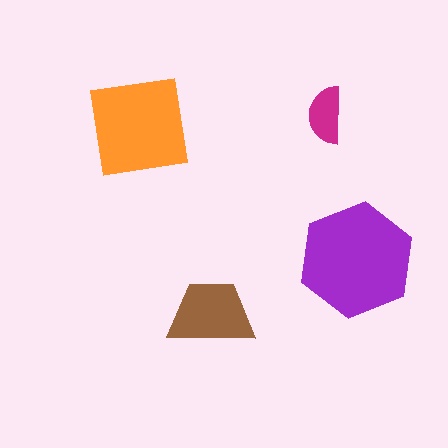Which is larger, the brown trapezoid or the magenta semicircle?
The brown trapezoid.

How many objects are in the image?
There are 4 objects in the image.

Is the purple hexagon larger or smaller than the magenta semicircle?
Larger.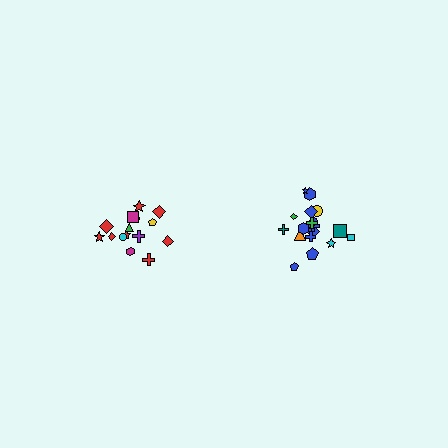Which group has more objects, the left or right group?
The right group.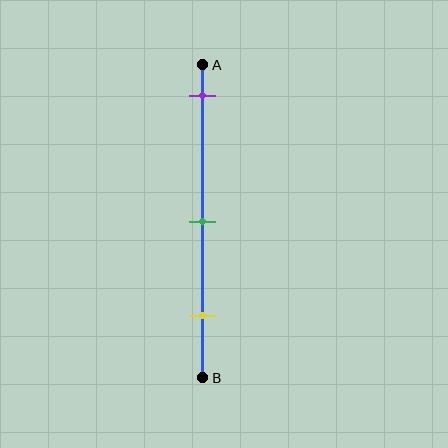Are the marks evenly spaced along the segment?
Yes, the marks are approximately evenly spaced.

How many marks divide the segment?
There are 3 marks dividing the segment.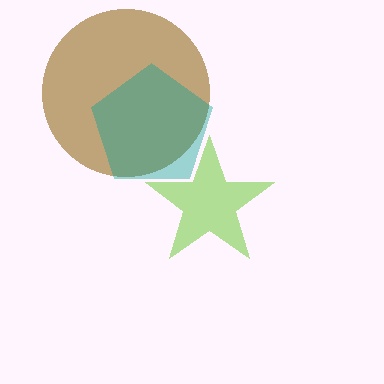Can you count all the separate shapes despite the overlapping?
Yes, there are 3 separate shapes.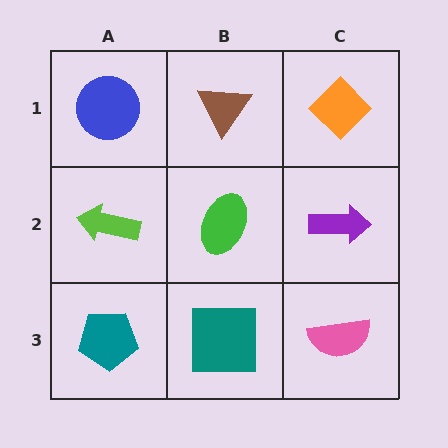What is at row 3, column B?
A teal square.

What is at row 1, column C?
An orange diamond.